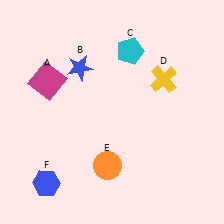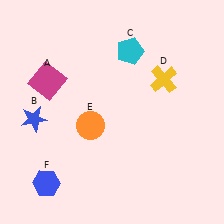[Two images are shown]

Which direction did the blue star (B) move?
The blue star (B) moved down.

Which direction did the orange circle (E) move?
The orange circle (E) moved up.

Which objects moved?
The objects that moved are: the blue star (B), the orange circle (E).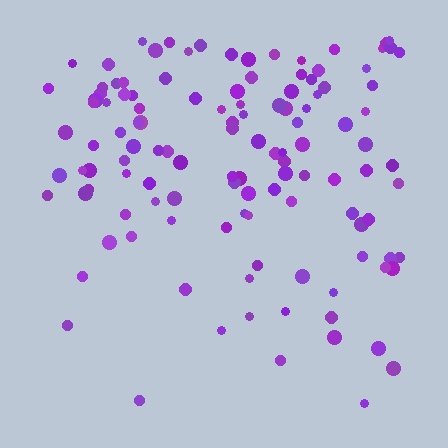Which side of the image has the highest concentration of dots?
The top.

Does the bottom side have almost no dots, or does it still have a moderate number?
Still a moderate number, just noticeably fewer than the top.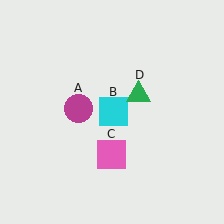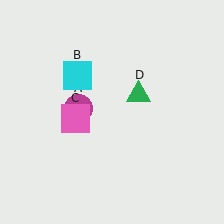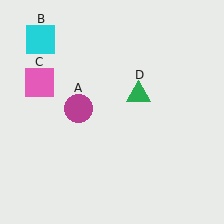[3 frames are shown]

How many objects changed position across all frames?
2 objects changed position: cyan square (object B), pink square (object C).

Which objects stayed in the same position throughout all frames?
Magenta circle (object A) and green triangle (object D) remained stationary.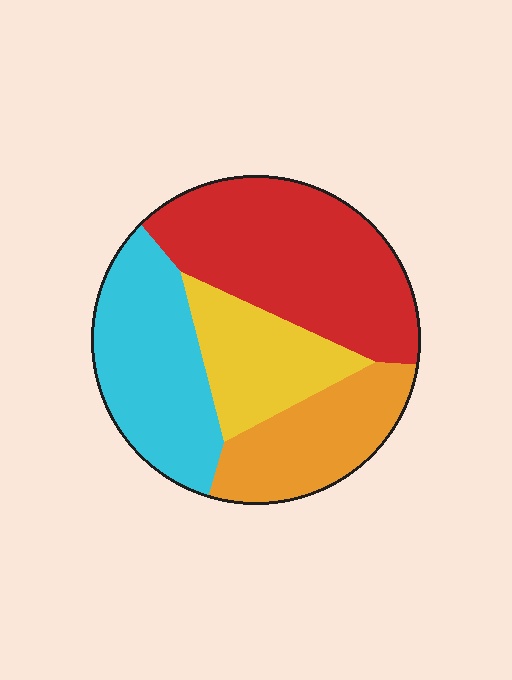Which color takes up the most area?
Red, at roughly 35%.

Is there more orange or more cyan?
Cyan.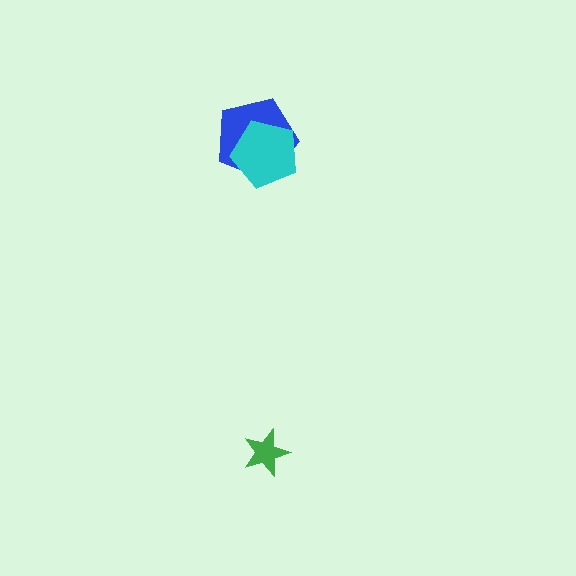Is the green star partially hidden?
No, no other shape covers it.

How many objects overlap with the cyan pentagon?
1 object overlaps with the cyan pentagon.